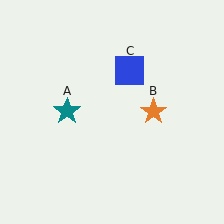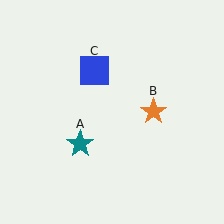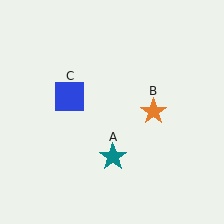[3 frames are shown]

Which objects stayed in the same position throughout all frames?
Orange star (object B) remained stationary.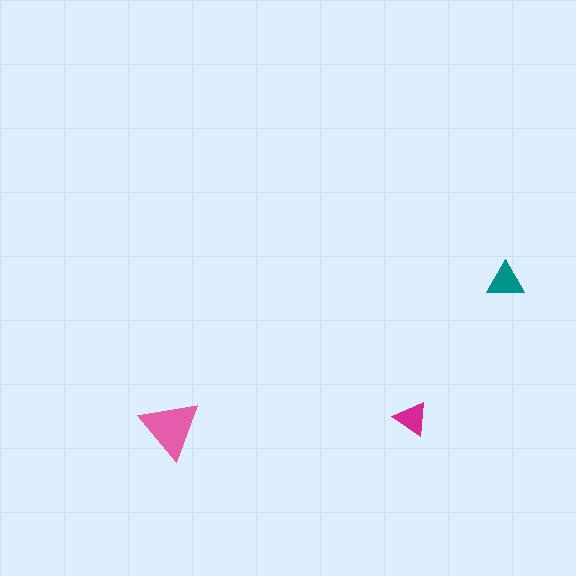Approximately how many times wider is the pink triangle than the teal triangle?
About 1.5 times wider.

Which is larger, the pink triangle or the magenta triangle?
The pink one.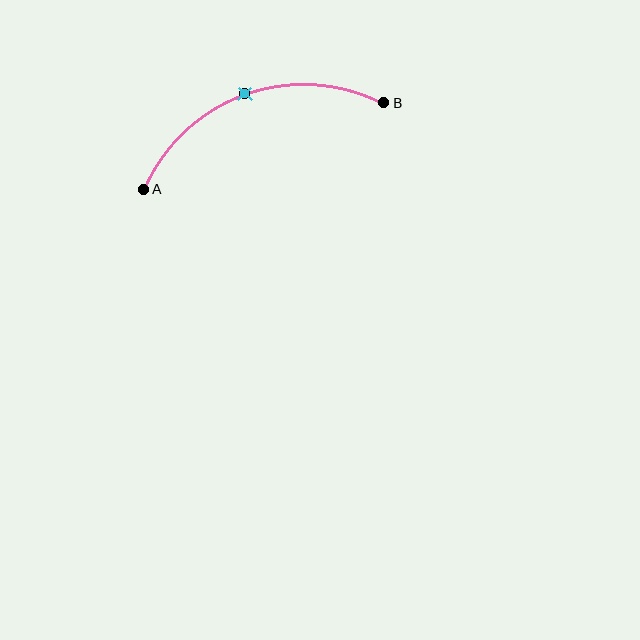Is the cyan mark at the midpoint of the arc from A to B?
Yes. The cyan mark lies on the arc at equal arc-length from both A and B — it is the arc midpoint.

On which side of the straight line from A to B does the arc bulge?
The arc bulges above the straight line connecting A and B.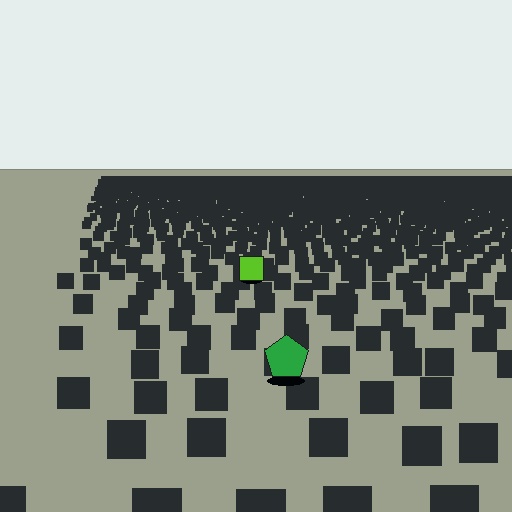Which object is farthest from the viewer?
The lime square is farthest from the viewer. It appears smaller and the ground texture around it is denser.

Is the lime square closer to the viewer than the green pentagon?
No. The green pentagon is closer — you can tell from the texture gradient: the ground texture is coarser near it.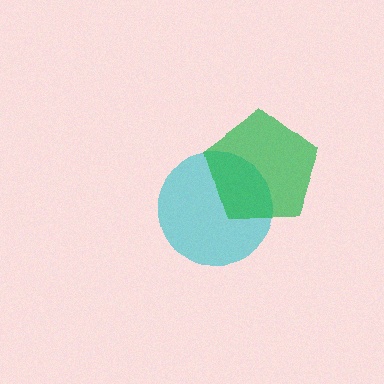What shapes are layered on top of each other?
The layered shapes are: a cyan circle, a green pentagon.